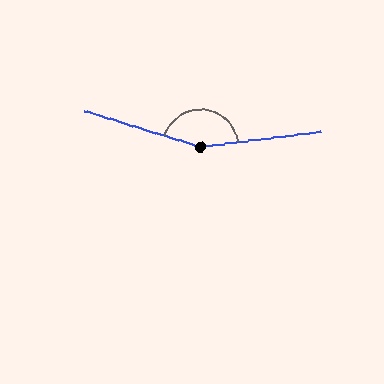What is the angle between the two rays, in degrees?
Approximately 156 degrees.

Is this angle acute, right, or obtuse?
It is obtuse.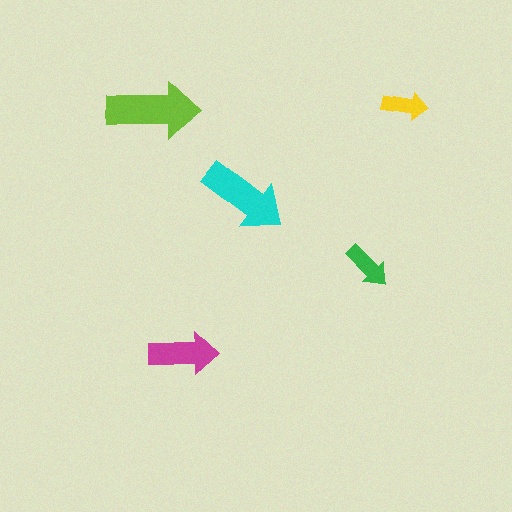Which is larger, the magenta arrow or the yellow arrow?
The magenta one.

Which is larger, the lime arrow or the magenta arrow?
The lime one.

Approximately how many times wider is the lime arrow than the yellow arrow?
About 2 times wider.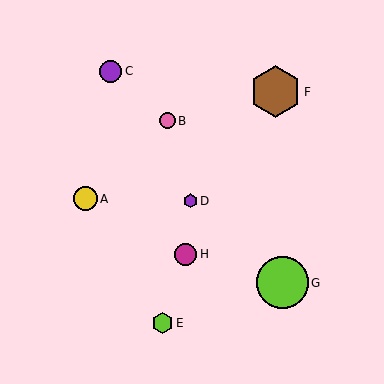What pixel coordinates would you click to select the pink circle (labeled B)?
Click at (167, 121) to select the pink circle B.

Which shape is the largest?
The lime circle (labeled G) is the largest.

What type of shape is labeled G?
Shape G is a lime circle.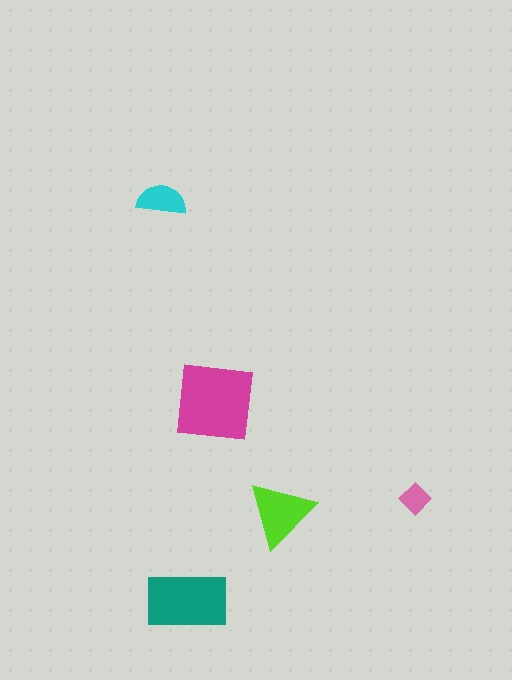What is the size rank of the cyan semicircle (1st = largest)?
4th.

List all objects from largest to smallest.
The magenta square, the teal rectangle, the lime triangle, the cyan semicircle, the pink diamond.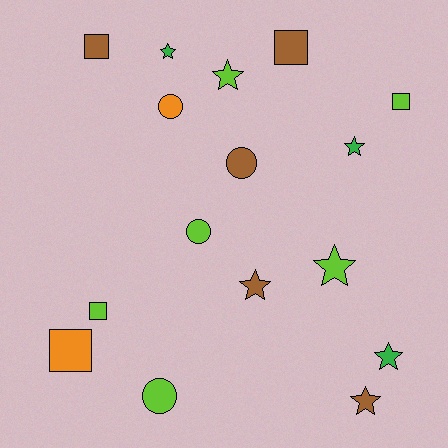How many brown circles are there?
There is 1 brown circle.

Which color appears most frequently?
Lime, with 6 objects.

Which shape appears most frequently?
Star, with 7 objects.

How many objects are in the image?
There are 16 objects.